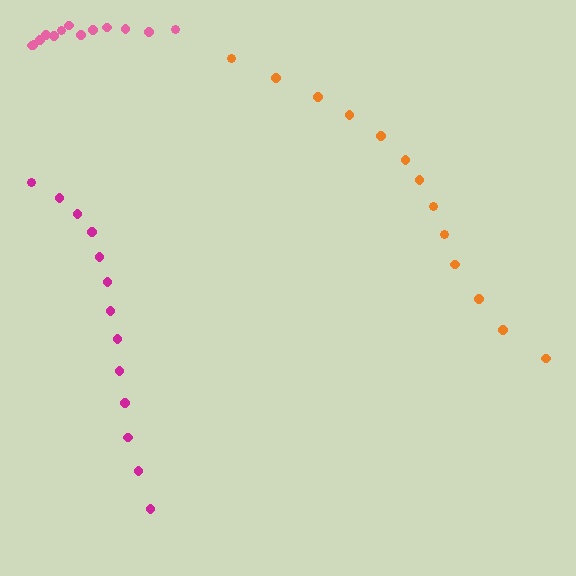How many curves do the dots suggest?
There are 3 distinct paths.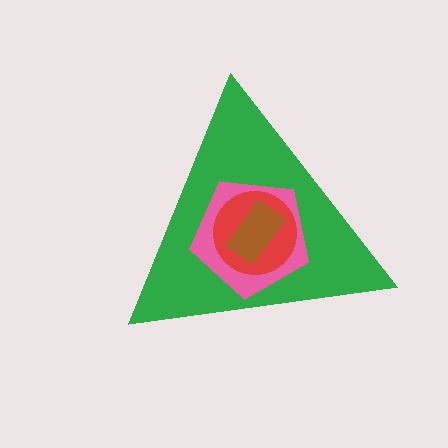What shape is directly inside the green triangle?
The pink pentagon.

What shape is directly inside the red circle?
The brown rectangle.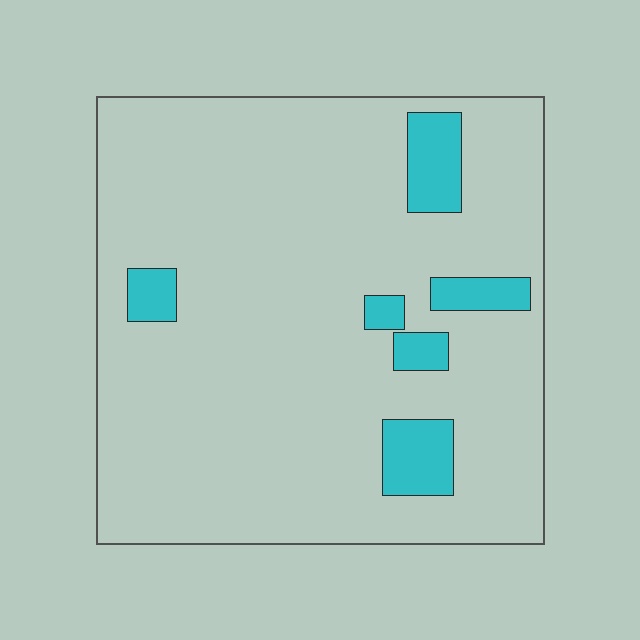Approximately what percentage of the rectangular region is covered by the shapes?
Approximately 10%.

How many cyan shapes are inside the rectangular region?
6.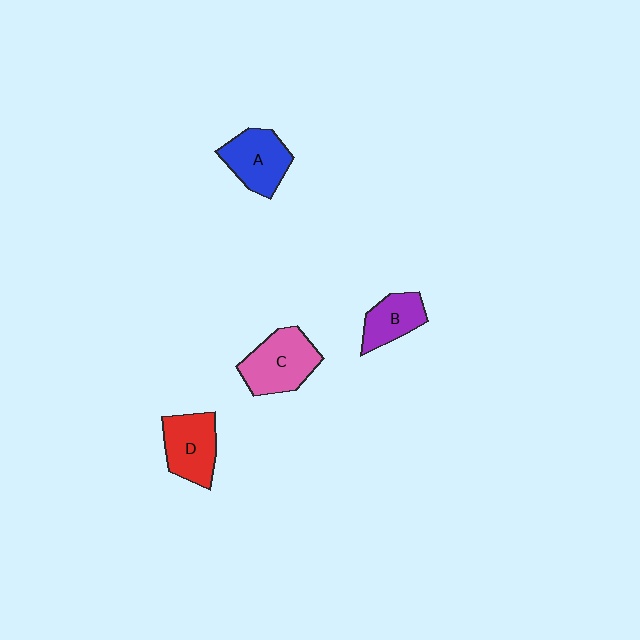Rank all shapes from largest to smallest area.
From largest to smallest: C (pink), D (red), A (blue), B (purple).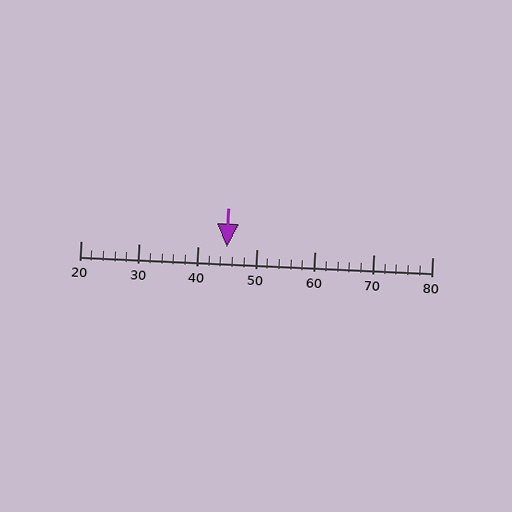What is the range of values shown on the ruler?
The ruler shows values from 20 to 80.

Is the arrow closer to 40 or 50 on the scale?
The arrow is closer to 50.